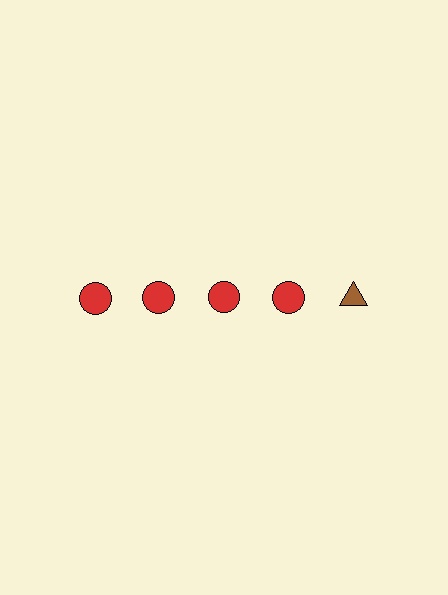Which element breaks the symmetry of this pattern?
The brown triangle in the top row, rightmost column breaks the symmetry. All other shapes are red circles.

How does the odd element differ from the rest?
It differs in both color (brown instead of red) and shape (triangle instead of circle).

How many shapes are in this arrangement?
There are 5 shapes arranged in a grid pattern.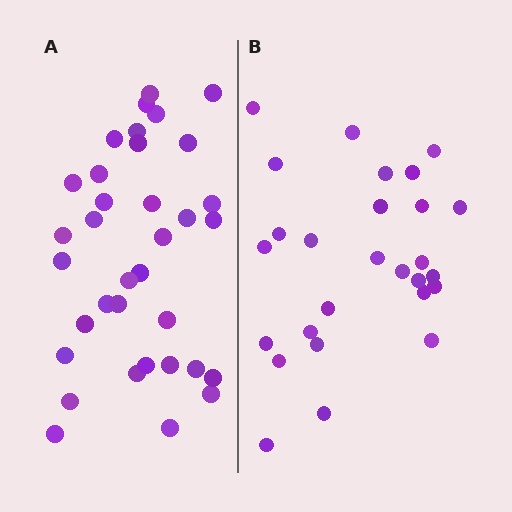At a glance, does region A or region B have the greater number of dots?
Region A (the left region) has more dots.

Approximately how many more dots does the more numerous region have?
Region A has roughly 8 or so more dots than region B.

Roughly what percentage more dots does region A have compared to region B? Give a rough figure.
About 30% more.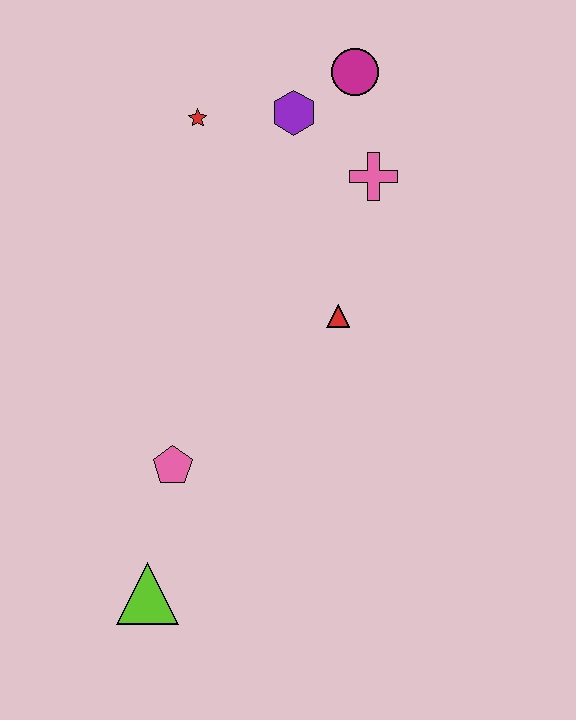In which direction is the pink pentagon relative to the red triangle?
The pink pentagon is to the left of the red triangle.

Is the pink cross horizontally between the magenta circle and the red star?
No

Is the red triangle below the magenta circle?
Yes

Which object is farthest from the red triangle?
The lime triangle is farthest from the red triangle.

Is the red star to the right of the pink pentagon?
Yes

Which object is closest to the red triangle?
The pink cross is closest to the red triangle.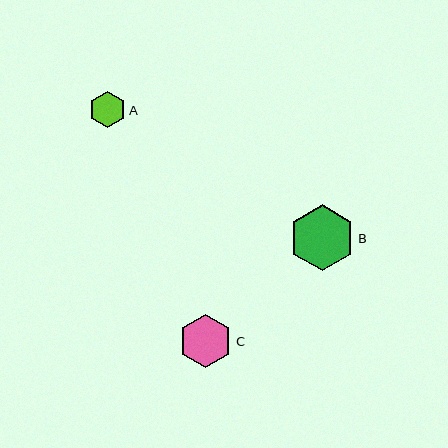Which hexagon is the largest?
Hexagon B is the largest with a size of approximately 66 pixels.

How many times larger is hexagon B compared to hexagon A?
Hexagon B is approximately 1.8 times the size of hexagon A.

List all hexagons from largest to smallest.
From largest to smallest: B, C, A.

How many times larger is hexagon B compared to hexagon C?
Hexagon B is approximately 1.2 times the size of hexagon C.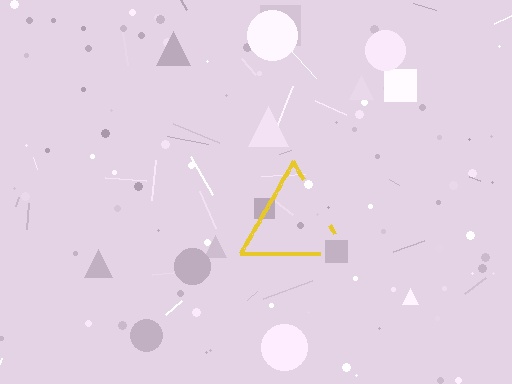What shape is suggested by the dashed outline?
The dashed outline suggests a triangle.